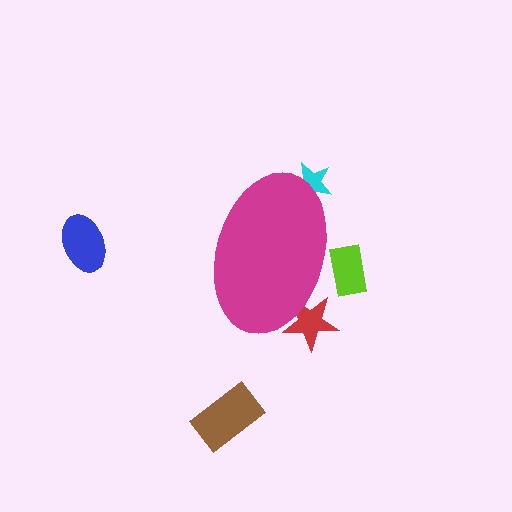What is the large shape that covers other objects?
A magenta ellipse.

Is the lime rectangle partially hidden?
Yes, the lime rectangle is partially hidden behind the magenta ellipse.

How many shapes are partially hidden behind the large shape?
3 shapes are partially hidden.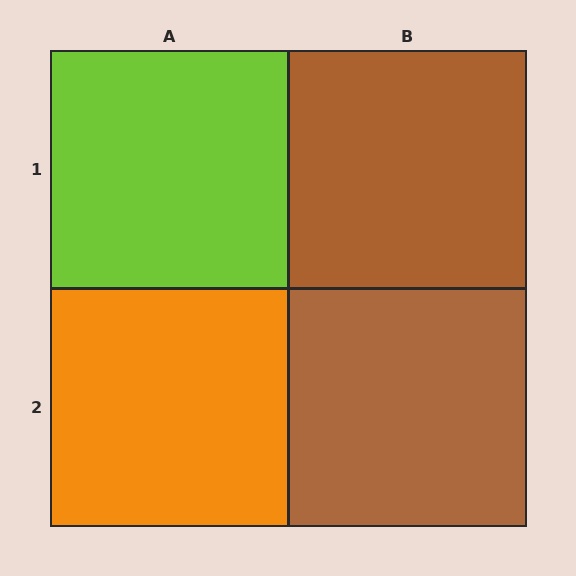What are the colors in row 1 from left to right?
Lime, brown.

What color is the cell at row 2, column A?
Orange.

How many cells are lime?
1 cell is lime.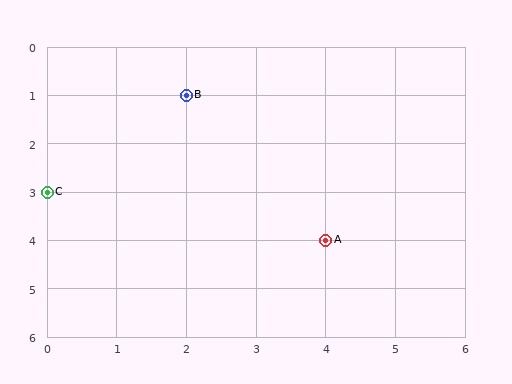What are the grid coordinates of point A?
Point A is at grid coordinates (4, 4).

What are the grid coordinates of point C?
Point C is at grid coordinates (0, 3).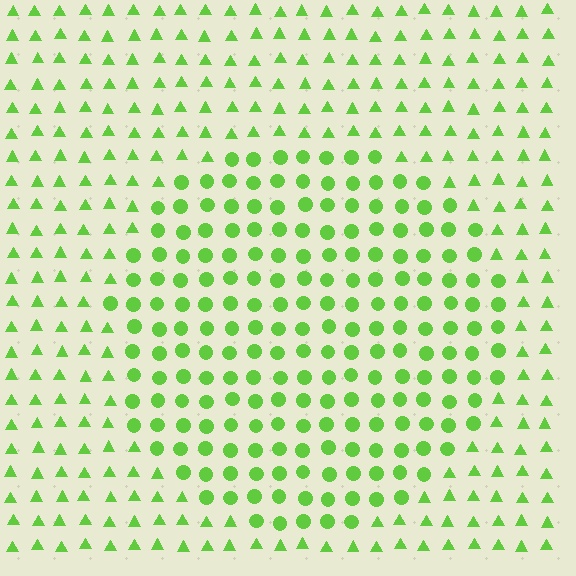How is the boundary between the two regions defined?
The boundary is defined by a change in element shape: circles inside vs. triangles outside. All elements share the same color and spacing.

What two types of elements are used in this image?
The image uses circles inside the circle region and triangles outside it.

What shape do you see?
I see a circle.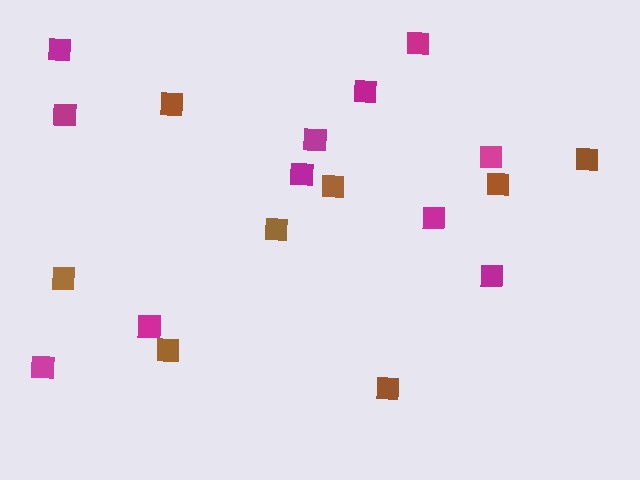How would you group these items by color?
There are 2 groups: one group of brown squares (8) and one group of magenta squares (11).